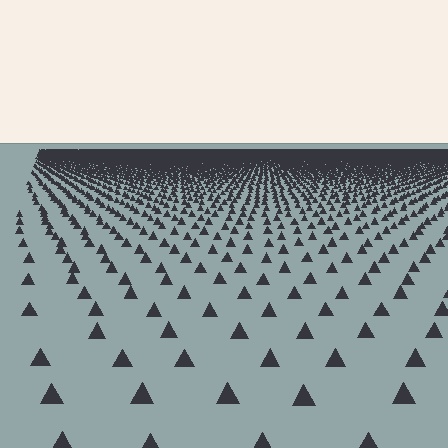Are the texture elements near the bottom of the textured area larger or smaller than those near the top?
Larger. Near the bottom, elements are closer to the viewer and appear at a bigger on-screen size.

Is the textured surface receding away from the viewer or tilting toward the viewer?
The surface is receding away from the viewer. Texture elements get smaller and denser toward the top.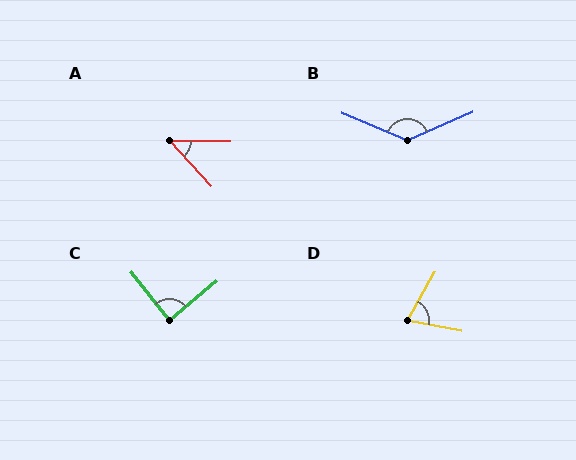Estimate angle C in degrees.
Approximately 89 degrees.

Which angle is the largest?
B, at approximately 133 degrees.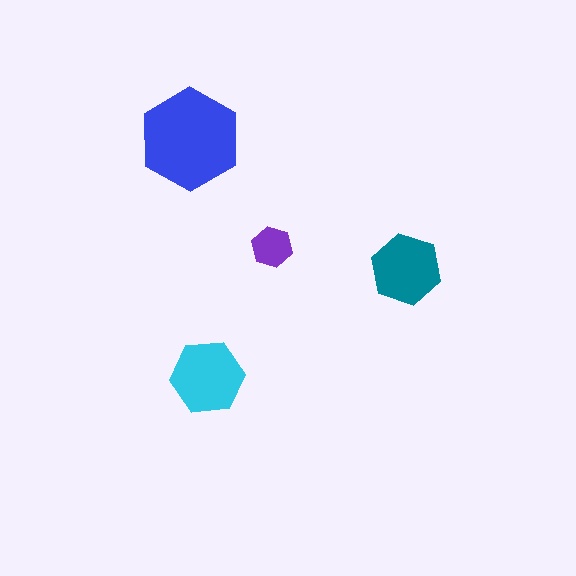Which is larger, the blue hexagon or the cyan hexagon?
The blue one.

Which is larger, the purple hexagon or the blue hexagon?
The blue one.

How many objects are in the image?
There are 4 objects in the image.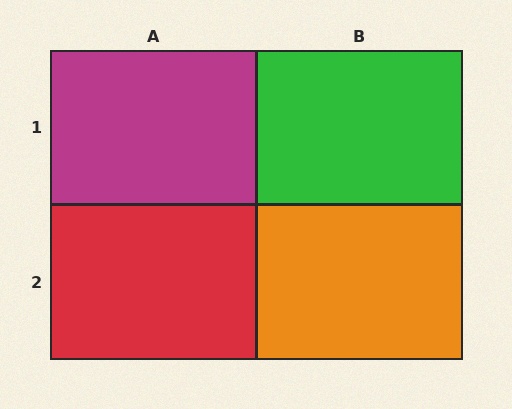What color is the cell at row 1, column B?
Green.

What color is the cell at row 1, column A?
Magenta.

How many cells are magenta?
1 cell is magenta.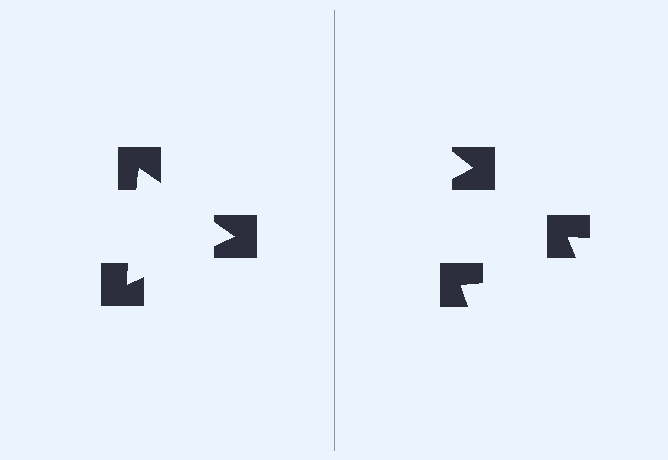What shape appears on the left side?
An illusory triangle.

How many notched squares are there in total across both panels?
6 — 3 on each side.